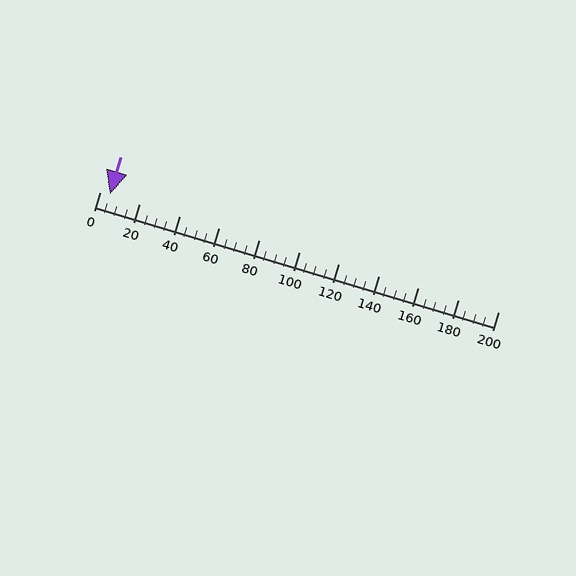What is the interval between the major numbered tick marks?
The major tick marks are spaced 20 units apart.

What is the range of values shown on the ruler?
The ruler shows values from 0 to 200.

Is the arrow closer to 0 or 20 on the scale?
The arrow is closer to 0.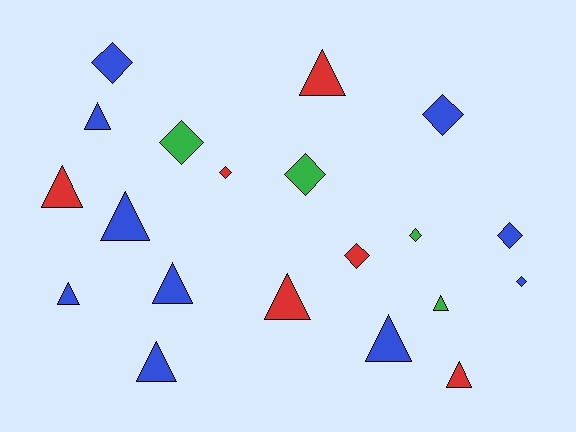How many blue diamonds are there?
There are 4 blue diamonds.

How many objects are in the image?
There are 20 objects.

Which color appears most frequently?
Blue, with 10 objects.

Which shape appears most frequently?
Triangle, with 11 objects.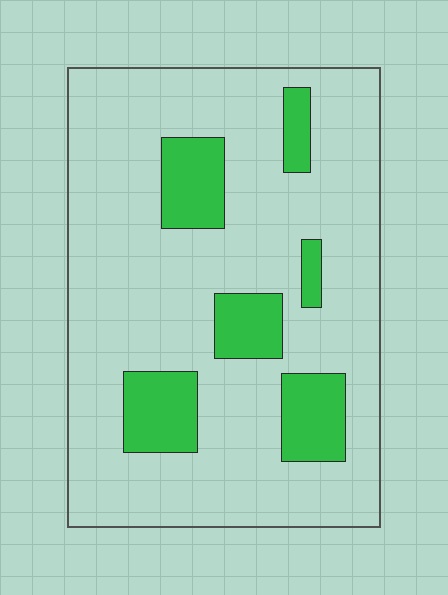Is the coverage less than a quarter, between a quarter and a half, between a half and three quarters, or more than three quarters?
Less than a quarter.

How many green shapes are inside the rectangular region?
6.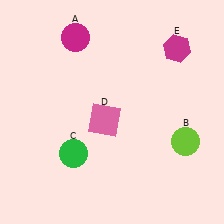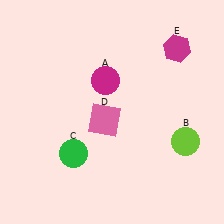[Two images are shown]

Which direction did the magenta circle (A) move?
The magenta circle (A) moved down.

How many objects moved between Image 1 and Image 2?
1 object moved between the two images.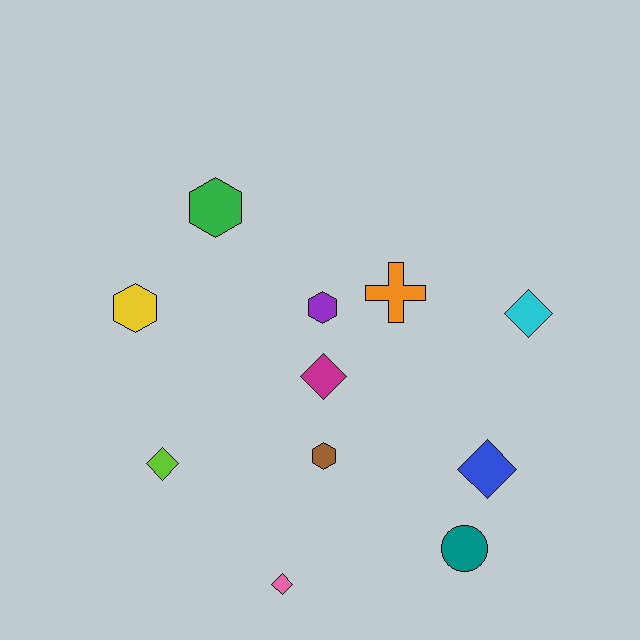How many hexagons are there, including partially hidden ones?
There are 4 hexagons.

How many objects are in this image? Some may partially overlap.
There are 11 objects.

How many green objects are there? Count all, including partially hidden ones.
There is 1 green object.